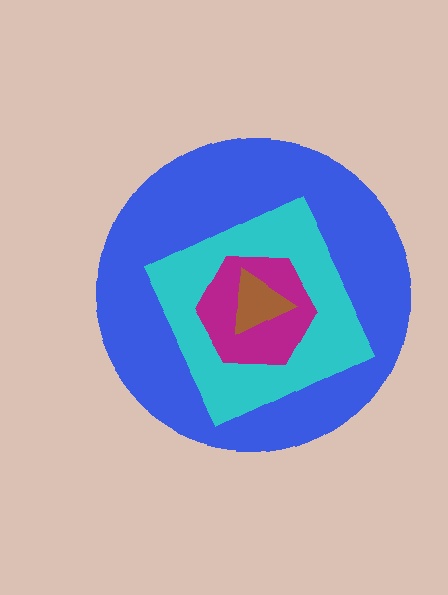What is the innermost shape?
The brown triangle.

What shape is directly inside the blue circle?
The cyan diamond.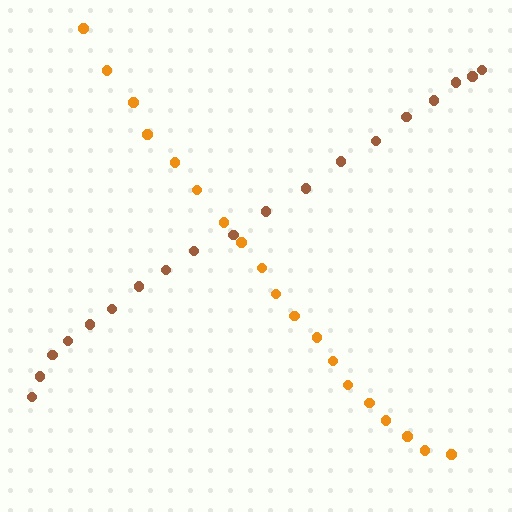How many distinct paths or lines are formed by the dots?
There are 2 distinct paths.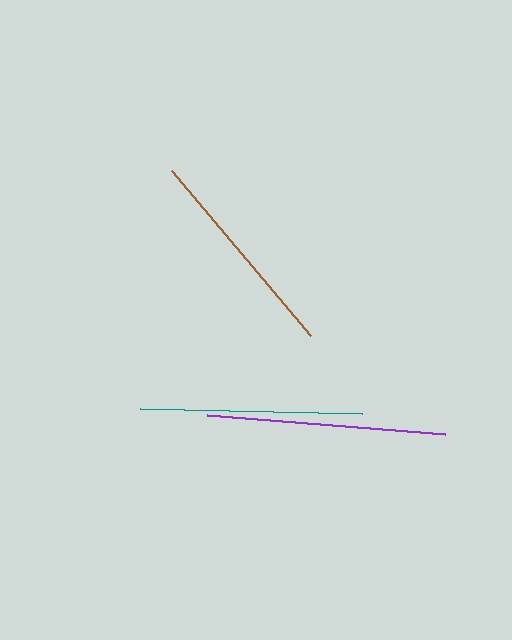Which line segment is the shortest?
The brown line is the shortest at approximately 216 pixels.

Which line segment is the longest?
The purple line is the longest at approximately 239 pixels.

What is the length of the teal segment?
The teal segment is approximately 222 pixels long.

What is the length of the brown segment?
The brown segment is approximately 216 pixels long.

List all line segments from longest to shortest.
From longest to shortest: purple, teal, brown.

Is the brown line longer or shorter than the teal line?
The teal line is longer than the brown line.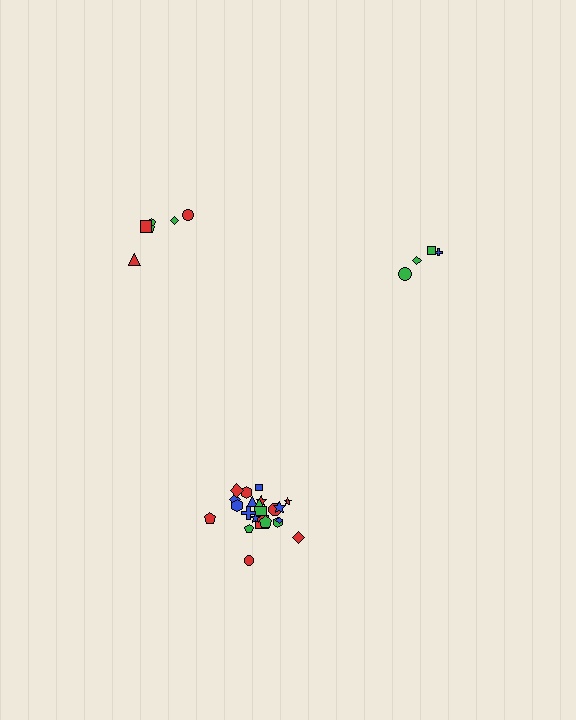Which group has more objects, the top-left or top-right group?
The top-left group.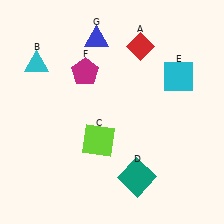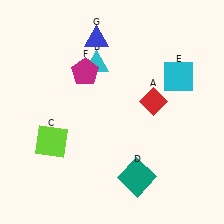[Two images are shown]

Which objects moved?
The objects that moved are: the red diamond (A), the cyan triangle (B), the lime square (C).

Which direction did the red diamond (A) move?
The red diamond (A) moved down.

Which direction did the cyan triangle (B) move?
The cyan triangle (B) moved right.